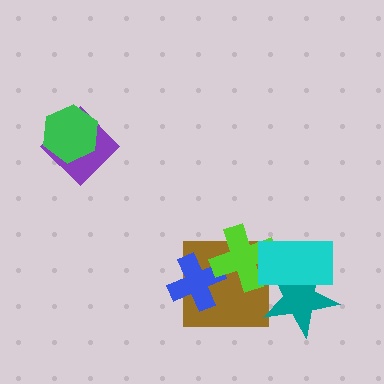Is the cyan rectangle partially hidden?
No, no other shape covers it.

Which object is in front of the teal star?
The cyan rectangle is in front of the teal star.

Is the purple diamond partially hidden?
Yes, it is partially covered by another shape.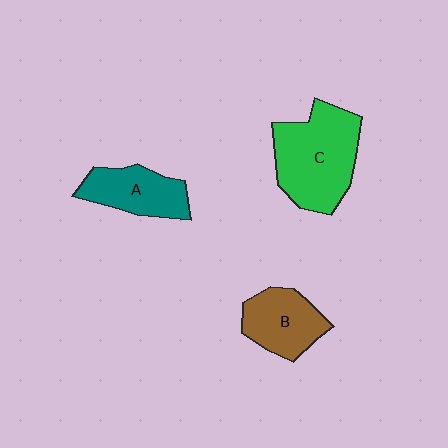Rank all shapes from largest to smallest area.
From largest to smallest: C (green), B (brown), A (teal).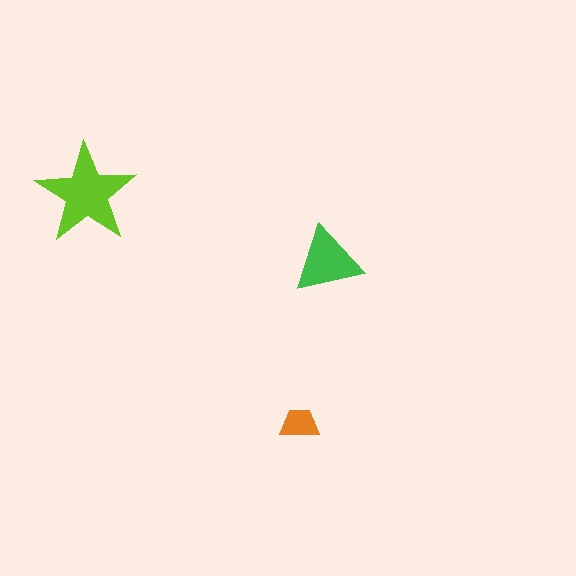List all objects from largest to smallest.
The lime star, the green triangle, the orange trapezoid.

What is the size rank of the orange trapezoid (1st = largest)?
3rd.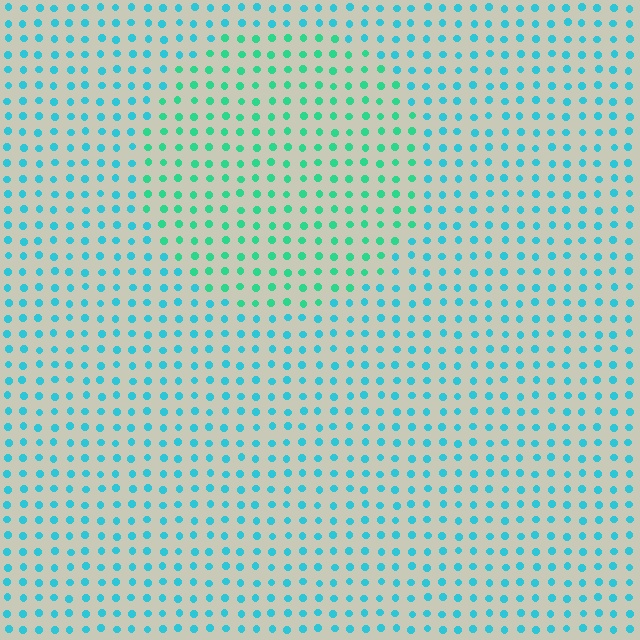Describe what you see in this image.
The image is filled with small cyan elements in a uniform arrangement. A circle-shaped region is visible where the elements are tinted to a slightly different hue, forming a subtle color boundary.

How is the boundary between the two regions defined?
The boundary is defined purely by a slight shift in hue (about 32 degrees). Spacing, size, and orientation are identical on both sides.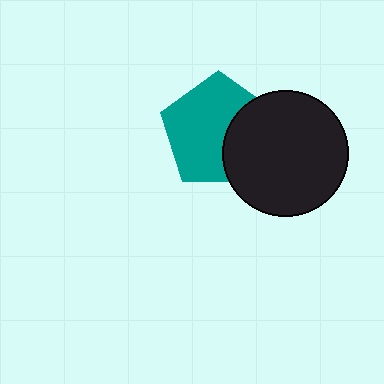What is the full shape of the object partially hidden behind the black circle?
The partially hidden object is a teal pentagon.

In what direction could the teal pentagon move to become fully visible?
The teal pentagon could move left. That would shift it out from behind the black circle entirely.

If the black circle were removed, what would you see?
You would see the complete teal pentagon.